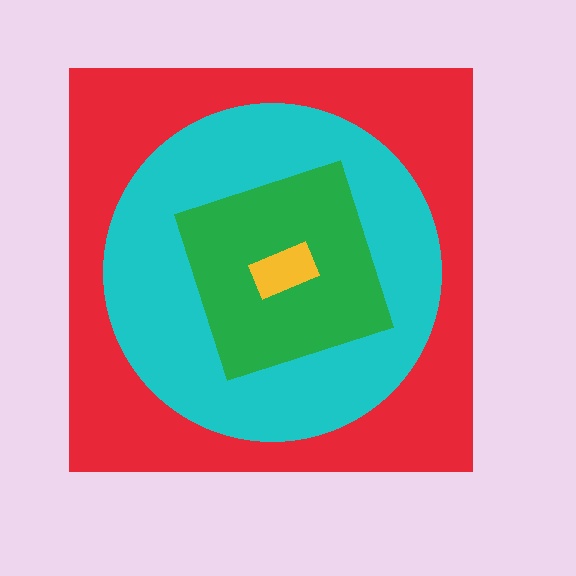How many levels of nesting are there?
4.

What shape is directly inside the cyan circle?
The green diamond.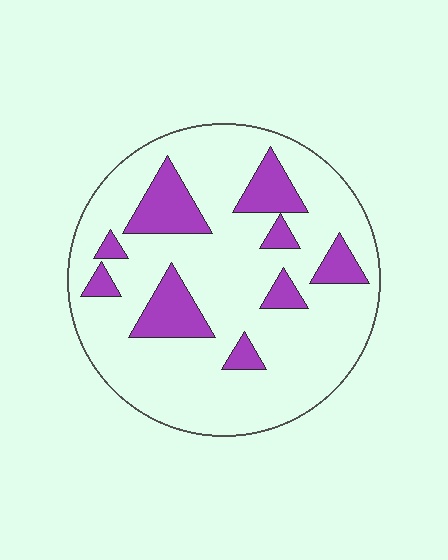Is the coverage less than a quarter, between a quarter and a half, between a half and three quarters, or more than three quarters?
Less than a quarter.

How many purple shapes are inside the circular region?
9.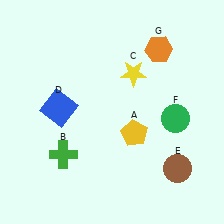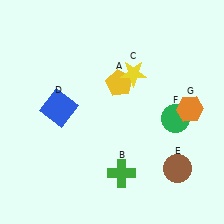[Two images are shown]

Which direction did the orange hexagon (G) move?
The orange hexagon (G) moved down.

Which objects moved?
The objects that moved are: the yellow pentagon (A), the green cross (B), the orange hexagon (G).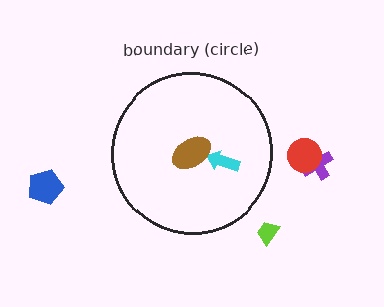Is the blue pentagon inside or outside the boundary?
Outside.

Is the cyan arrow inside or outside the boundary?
Inside.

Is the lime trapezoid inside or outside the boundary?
Outside.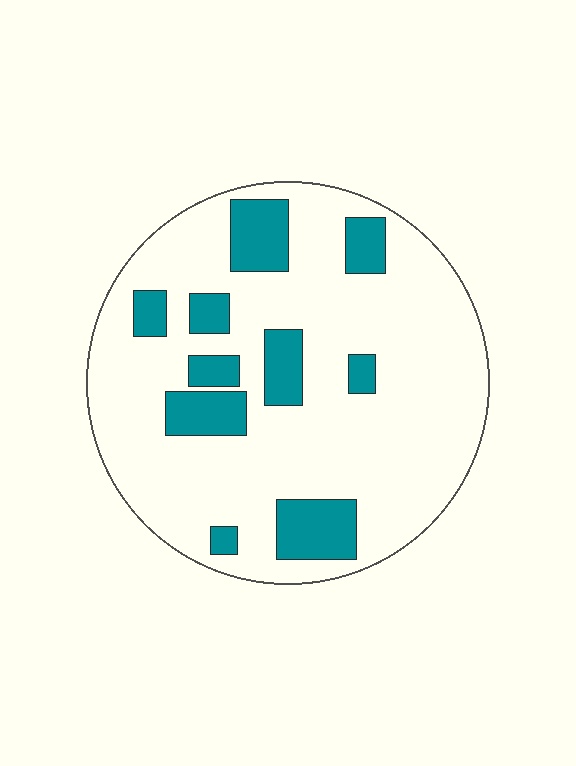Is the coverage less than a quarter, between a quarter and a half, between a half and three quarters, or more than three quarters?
Less than a quarter.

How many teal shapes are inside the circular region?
10.